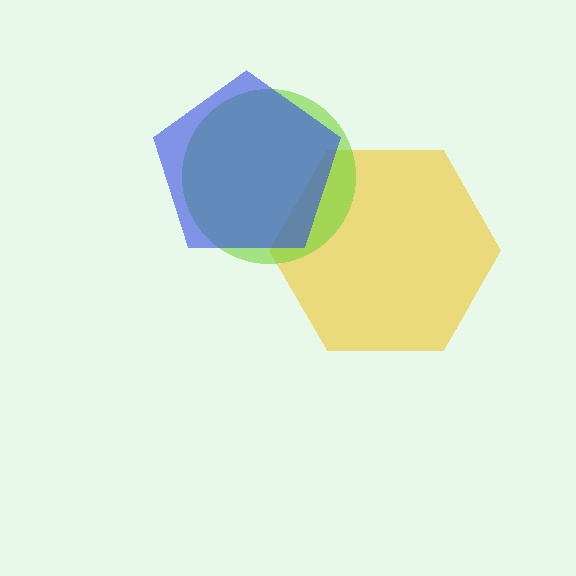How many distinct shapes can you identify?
There are 3 distinct shapes: a yellow hexagon, a lime circle, a blue pentagon.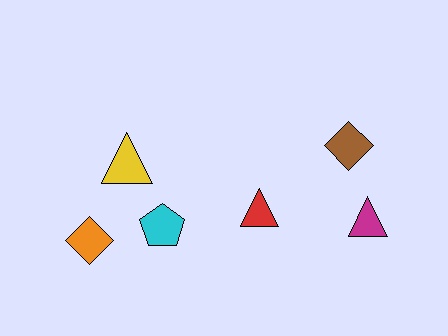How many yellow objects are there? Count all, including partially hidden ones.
There is 1 yellow object.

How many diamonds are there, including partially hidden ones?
There are 2 diamonds.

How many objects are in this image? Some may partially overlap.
There are 6 objects.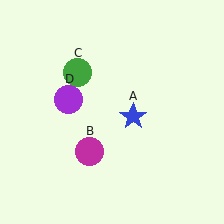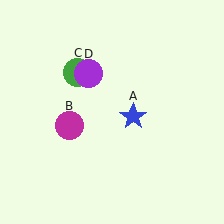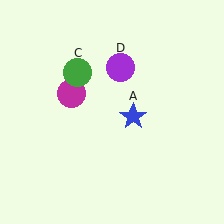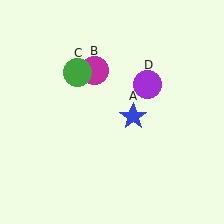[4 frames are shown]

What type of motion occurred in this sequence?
The magenta circle (object B), purple circle (object D) rotated clockwise around the center of the scene.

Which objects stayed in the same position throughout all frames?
Blue star (object A) and green circle (object C) remained stationary.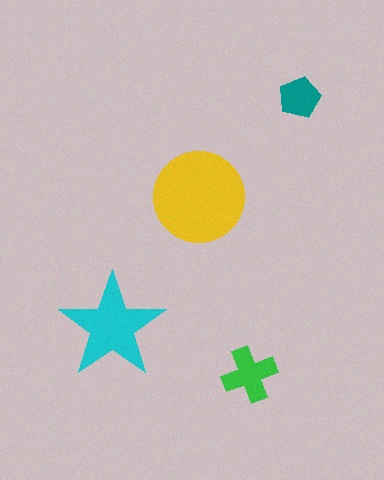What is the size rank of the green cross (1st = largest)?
3rd.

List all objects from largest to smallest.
The yellow circle, the cyan star, the green cross, the teal pentagon.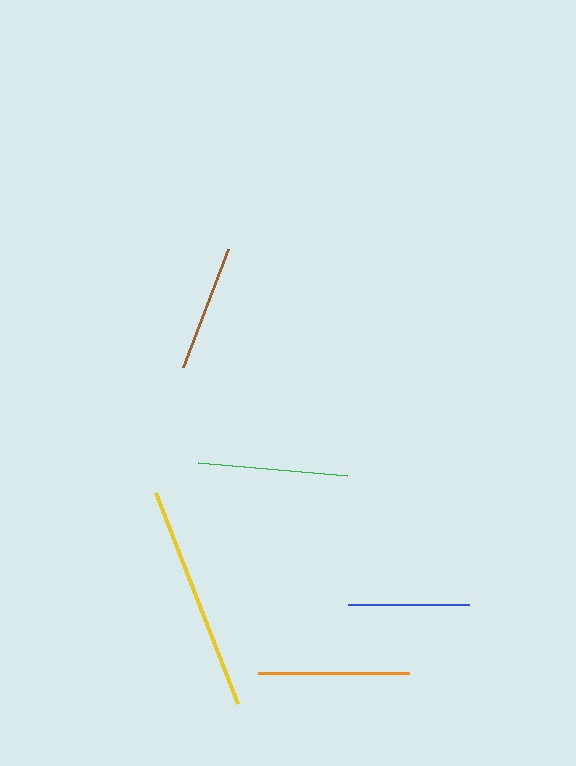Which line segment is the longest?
The yellow line is the longest at approximately 226 pixels.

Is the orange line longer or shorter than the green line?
The orange line is longer than the green line.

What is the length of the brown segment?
The brown segment is approximately 127 pixels long.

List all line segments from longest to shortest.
From longest to shortest: yellow, orange, green, brown, blue.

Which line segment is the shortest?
The blue line is the shortest at approximately 121 pixels.